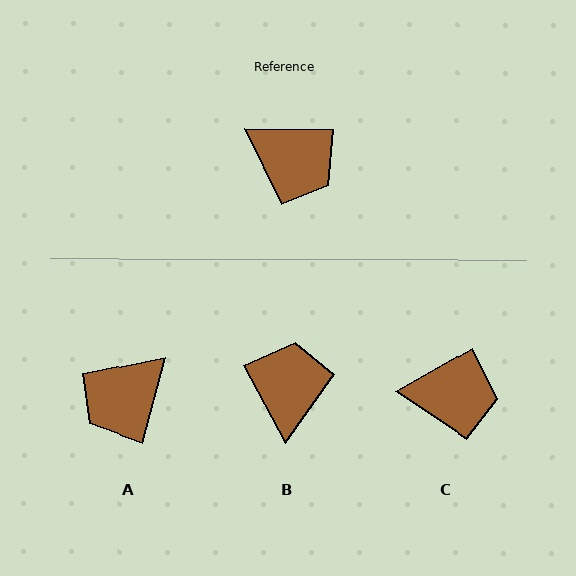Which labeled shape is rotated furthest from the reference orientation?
B, about 119 degrees away.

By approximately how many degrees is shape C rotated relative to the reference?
Approximately 31 degrees counter-clockwise.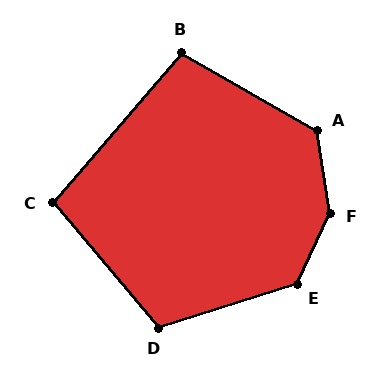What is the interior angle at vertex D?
Approximately 113 degrees (obtuse).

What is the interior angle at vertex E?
Approximately 133 degrees (obtuse).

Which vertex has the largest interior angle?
F, at approximately 146 degrees.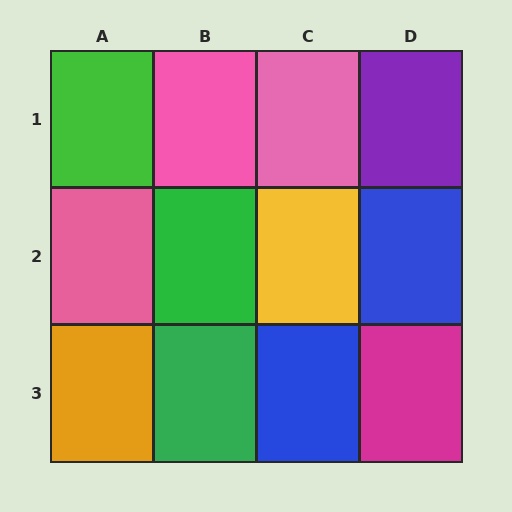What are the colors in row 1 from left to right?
Green, pink, pink, purple.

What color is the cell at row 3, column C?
Blue.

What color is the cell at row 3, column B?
Green.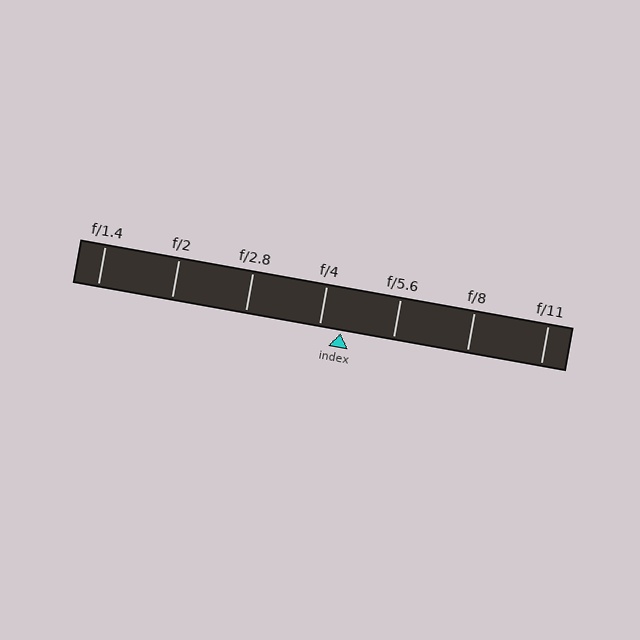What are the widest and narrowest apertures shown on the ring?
The widest aperture shown is f/1.4 and the narrowest is f/11.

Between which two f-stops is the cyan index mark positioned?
The index mark is between f/4 and f/5.6.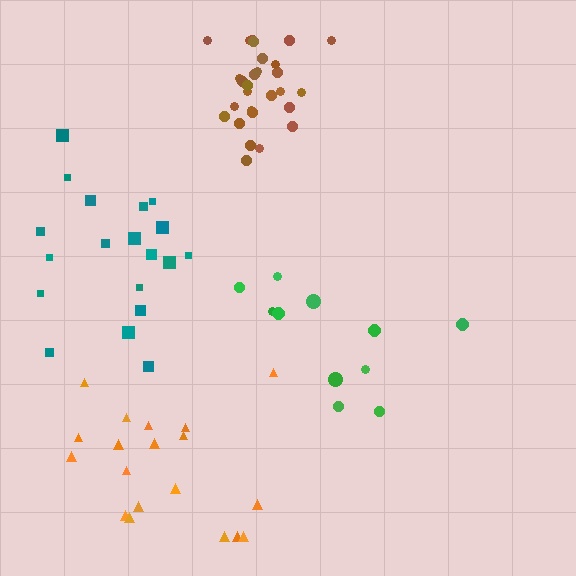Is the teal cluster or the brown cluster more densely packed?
Brown.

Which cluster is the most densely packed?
Brown.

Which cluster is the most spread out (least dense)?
Green.